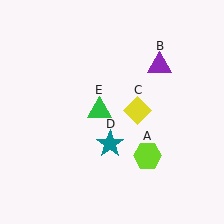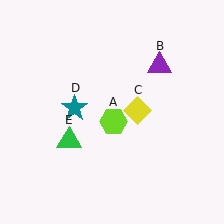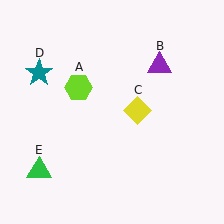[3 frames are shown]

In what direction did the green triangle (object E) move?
The green triangle (object E) moved down and to the left.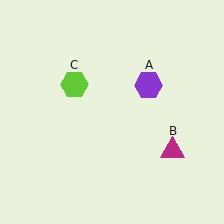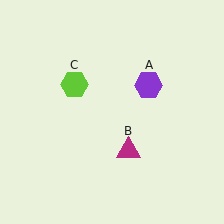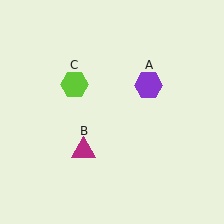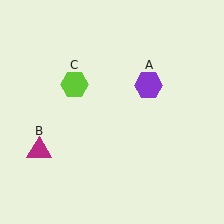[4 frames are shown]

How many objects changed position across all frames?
1 object changed position: magenta triangle (object B).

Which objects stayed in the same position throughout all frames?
Purple hexagon (object A) and lime hexagon (object C) remained stationary.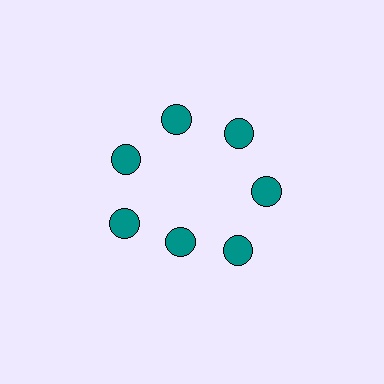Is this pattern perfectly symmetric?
No. The 7 teal circles are arranged in a ring, but one element near the 6 o'clock position is pulled inward toward the center, breaking the 7-fold rotational symmetry.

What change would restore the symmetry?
The symmetry would be restored by moving it outward, back onto the ring so that all 7 circles sit at equal angles and equal distance from the center.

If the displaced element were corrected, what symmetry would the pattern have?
It would have 7-fold rotational symmetry — the pattern would map onto itself every 51 degrees.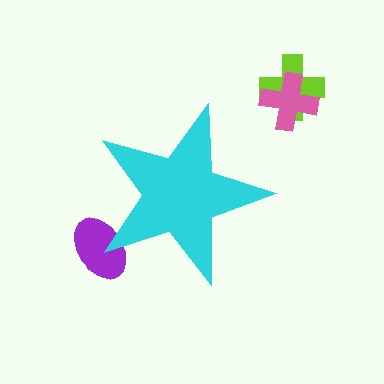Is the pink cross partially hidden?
No, the pink cross is fully visible.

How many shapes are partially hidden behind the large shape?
1 shape is partially hidden.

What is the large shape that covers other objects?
A cyan star.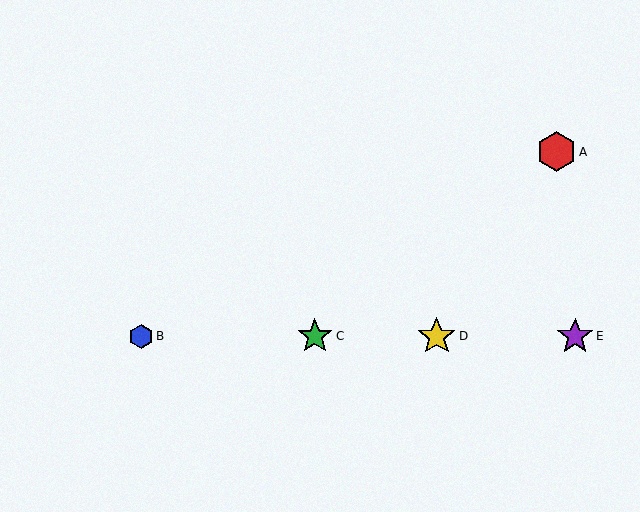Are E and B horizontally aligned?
Yes, both are at y≈336.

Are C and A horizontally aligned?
No, C is at y≈336 and A is at y≈152.